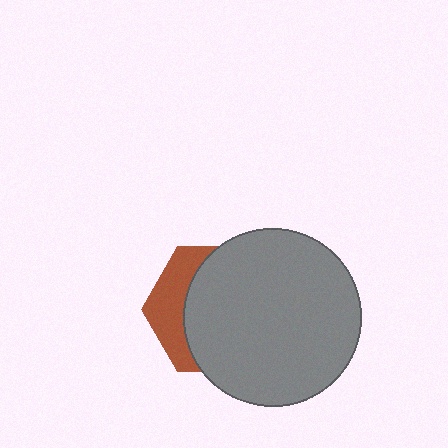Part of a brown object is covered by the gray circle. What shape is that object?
It is a hexagon.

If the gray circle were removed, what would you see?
You would see the complete brown hexagon.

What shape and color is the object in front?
The object in front is a gray circle.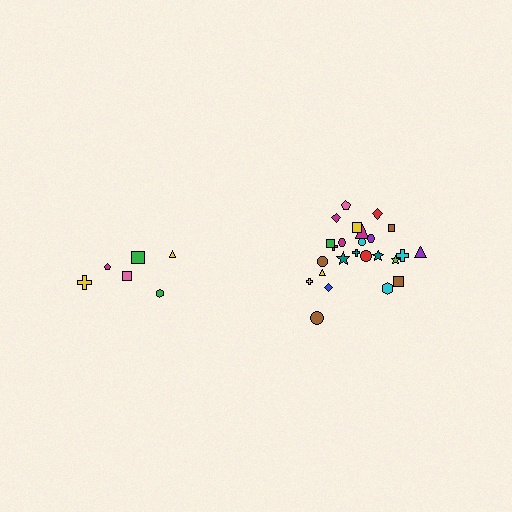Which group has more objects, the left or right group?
The right group.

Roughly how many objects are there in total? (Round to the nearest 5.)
Roughly 30 objects in total.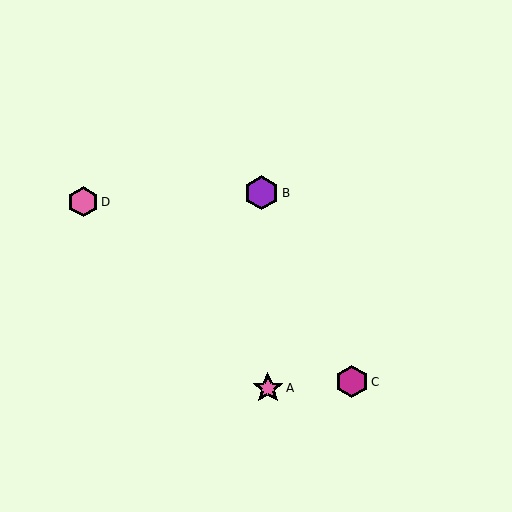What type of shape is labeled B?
Shape B is a purple hexagon.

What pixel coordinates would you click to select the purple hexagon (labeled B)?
Click at (262, 193) to select the purple hexagon B.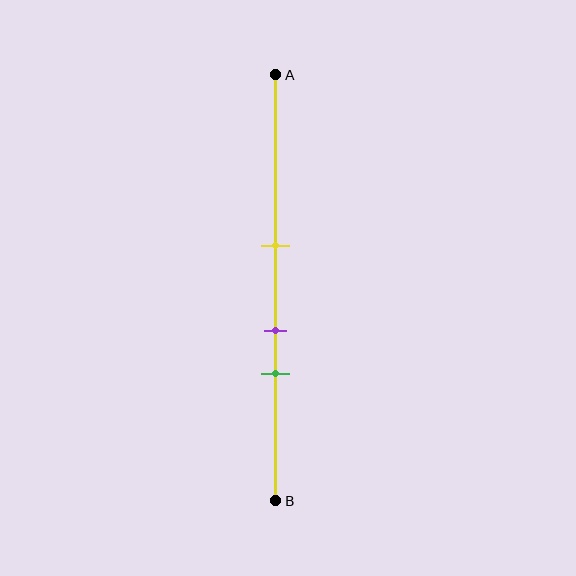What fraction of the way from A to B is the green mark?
The green mark is approximately 70% (0.7) of the way from A to B.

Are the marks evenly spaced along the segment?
Yes, the marks are approximately evenly spaced.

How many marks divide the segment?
There are 3 marks dividing the segment.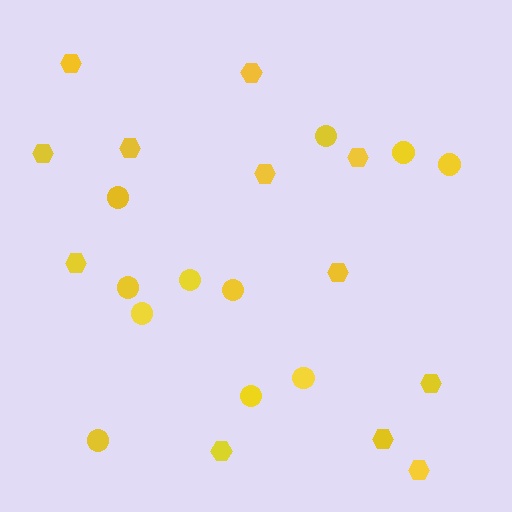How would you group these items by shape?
There are 2 groups: one group of circles (11) and one group of hexagons (12).